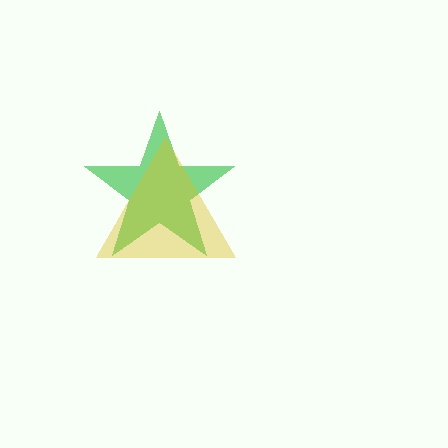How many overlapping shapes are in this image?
There are 2 overlapping shapes in the image.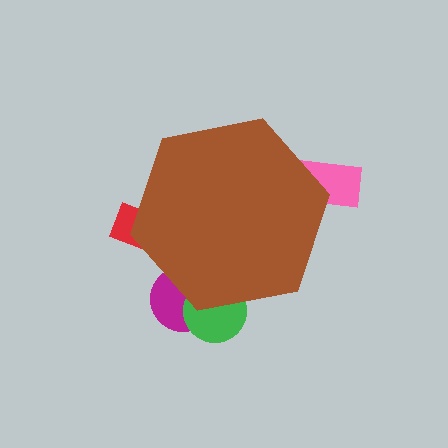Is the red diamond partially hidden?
Yes, the red diamond is partially hidden behind the brown hexagon.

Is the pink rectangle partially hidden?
Yes, the pink rectangle is partially hidden behind the brown hexagon.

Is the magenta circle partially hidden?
Yes, the magenta circle is partially hidden behind the brown hexagon.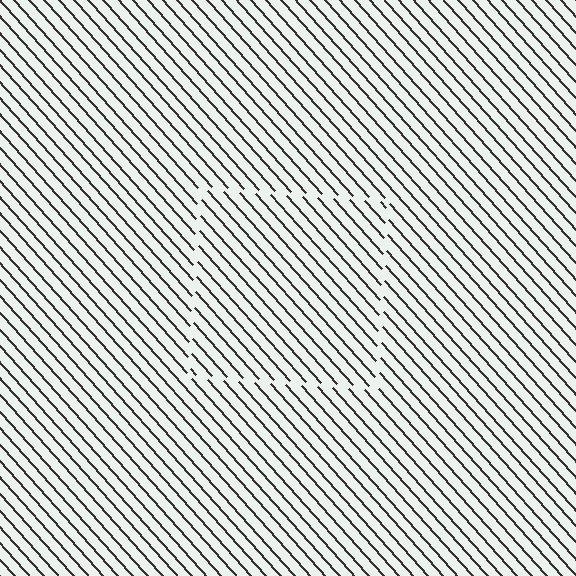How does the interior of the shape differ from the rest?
The interior of the shape contains the same grating, shifted by half a period — the contour is defined by the phase discontinuity where line-ends from the inner and outer gratings abut.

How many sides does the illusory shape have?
4 sides — the line-ends trace a square.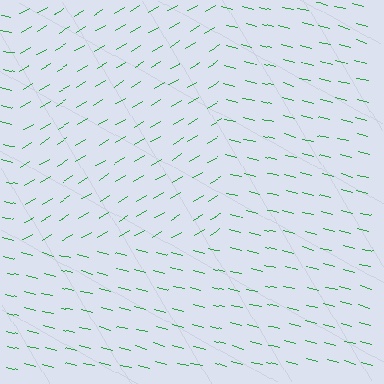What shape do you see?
I see a rectangle.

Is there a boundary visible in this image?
Yes, there is a texture boundary formed by a change in line orientation.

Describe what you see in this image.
The image is filled with small green line segments. A rectangle region in the image has lines oriented differently from the surrounding lines, creating a visible texture boundary.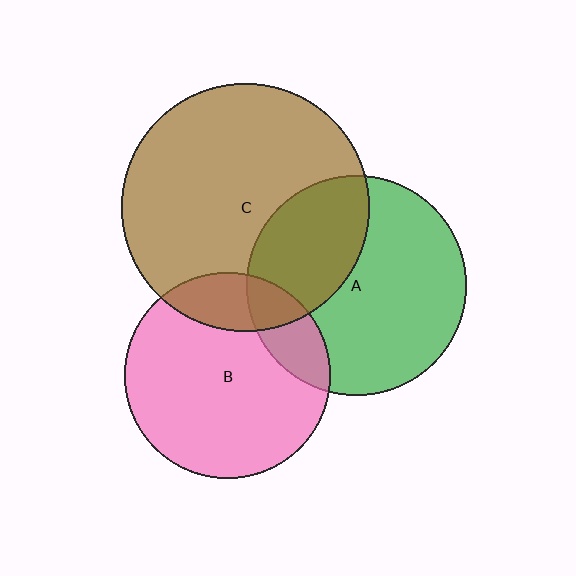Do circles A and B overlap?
Yes.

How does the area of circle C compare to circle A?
Approximately 1.3 times.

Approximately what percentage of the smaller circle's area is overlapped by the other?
Approximately 15%.